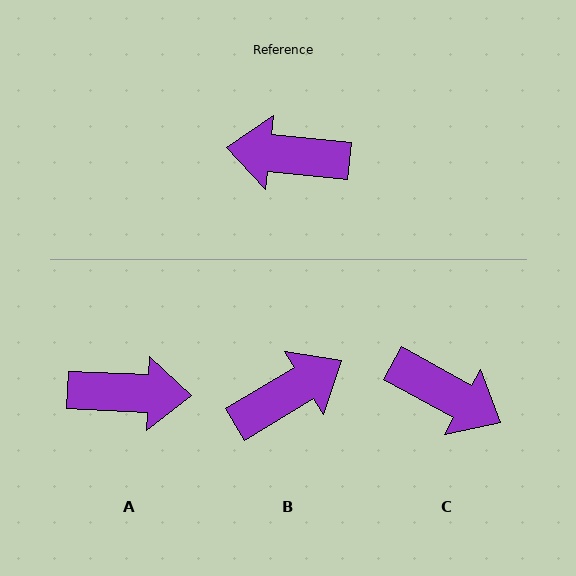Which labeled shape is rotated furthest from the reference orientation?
A, about 176 degrees away.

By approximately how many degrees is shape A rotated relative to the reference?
Approximately 176 degrees clockwise.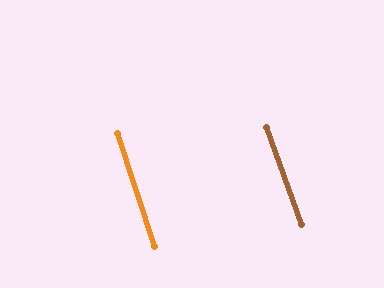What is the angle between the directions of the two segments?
Approximately 2 degrees.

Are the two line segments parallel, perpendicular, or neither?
Parallel — their directions differ by only 2.0°.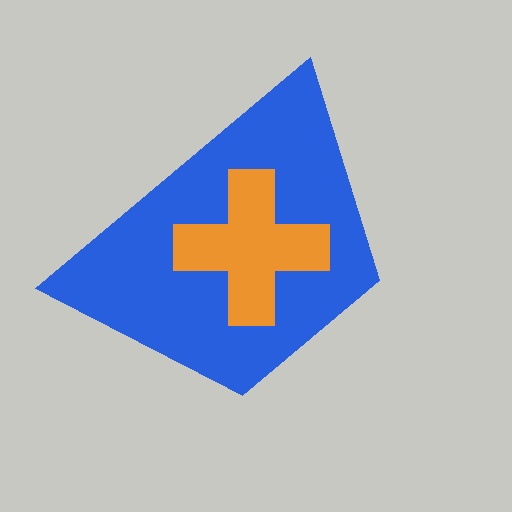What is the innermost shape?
The orange cross.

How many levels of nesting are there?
2.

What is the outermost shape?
The blue trapezoid.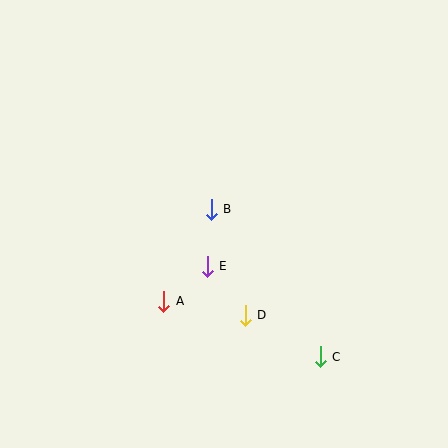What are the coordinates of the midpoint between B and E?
The midpoint between B and E is at (209, 238).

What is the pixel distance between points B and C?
The distance between B and C is 183 pixels.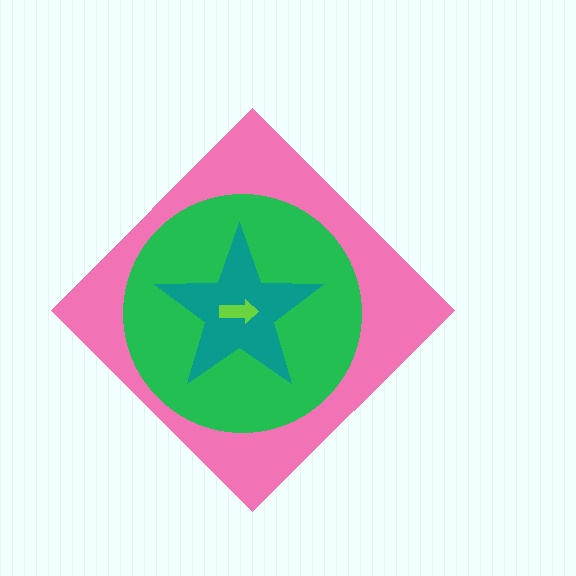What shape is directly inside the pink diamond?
The green circle.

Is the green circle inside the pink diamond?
Yes.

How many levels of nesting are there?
4.